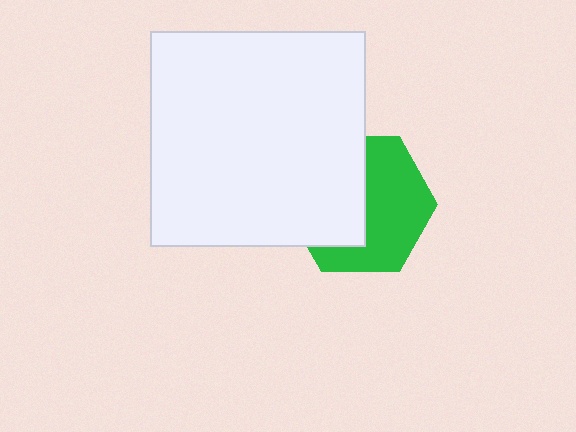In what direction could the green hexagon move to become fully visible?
The green hexagon could move right. That would shift it out from behind the white square entirely.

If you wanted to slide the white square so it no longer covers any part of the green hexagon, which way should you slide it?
Slide it left — that is the most direct way to separate the two shapes.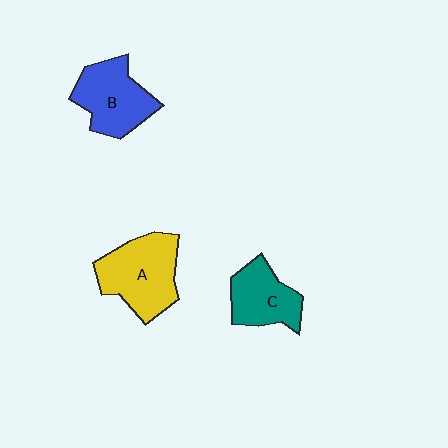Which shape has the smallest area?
Shape C (teal).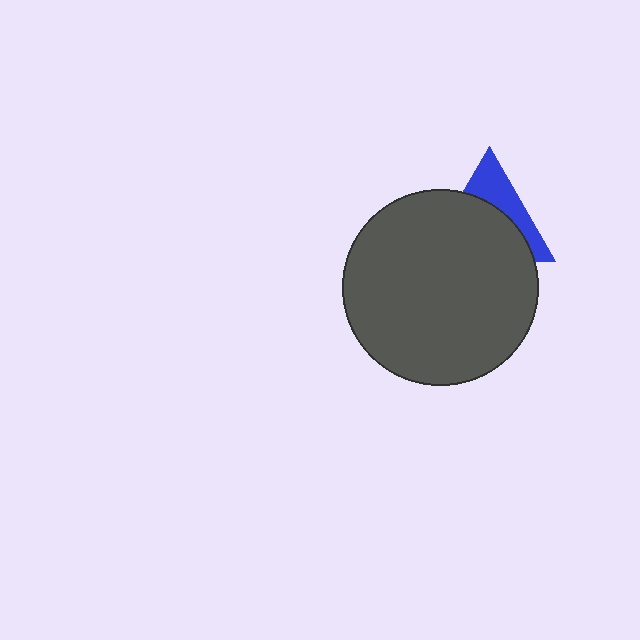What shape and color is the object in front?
The object in front is a dark gray circle.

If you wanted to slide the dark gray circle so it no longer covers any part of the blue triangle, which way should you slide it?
Slide it down — that is the most direct way to separate the two shapes.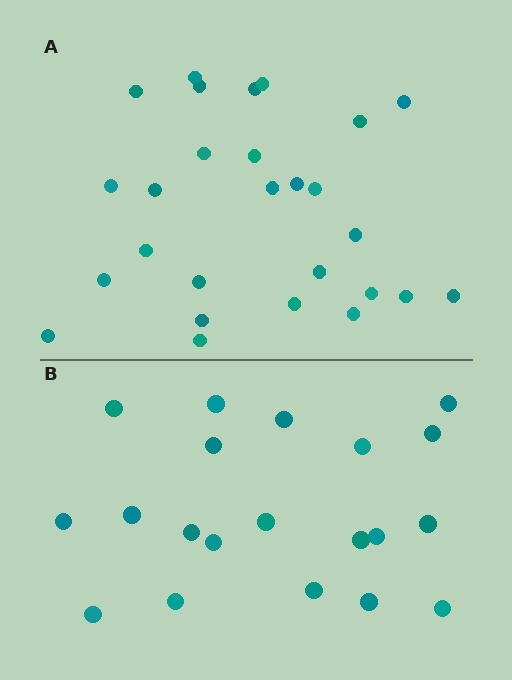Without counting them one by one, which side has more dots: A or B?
Region A (the top region) has more dots.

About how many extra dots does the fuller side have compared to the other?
Region A has roughly 8 or so more dots than region B.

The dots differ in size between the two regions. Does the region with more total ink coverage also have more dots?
No. Region B has more total ink coverage because its dots are larger, but region A actually contains more individual dots. Total area can be misleading — the number of items is what matters here.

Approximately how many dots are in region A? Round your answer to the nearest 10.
About 30 dots. (The exact count is 27, which rounds to 30.)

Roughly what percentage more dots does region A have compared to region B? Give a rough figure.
About 35% more.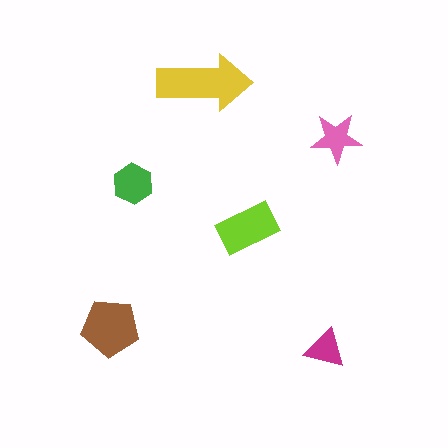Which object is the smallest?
The magenta triangle.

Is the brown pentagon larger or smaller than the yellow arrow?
Smaller.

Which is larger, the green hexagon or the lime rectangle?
The lime rectangle.